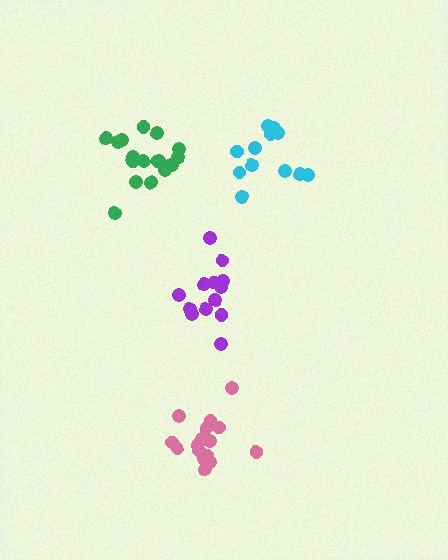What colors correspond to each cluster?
The clusters are colored: pink, cyan, green, purple.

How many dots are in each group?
Group 1: 17 dots, Group 2: 12 dots, Group 3: 17 dots, Group 4: 13 dots (59 total).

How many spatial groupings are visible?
There are 4 spatial groupings.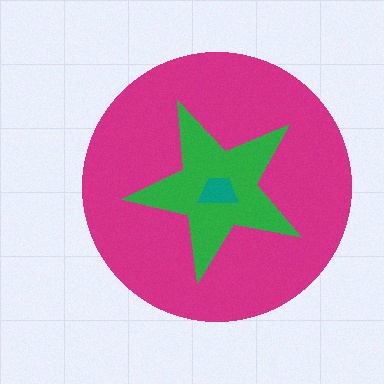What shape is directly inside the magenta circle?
The green star.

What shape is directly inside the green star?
The teal trapezoid.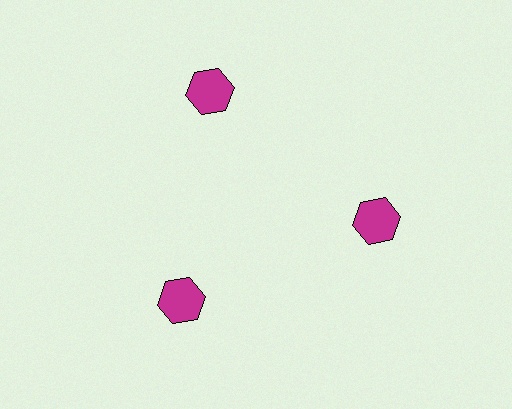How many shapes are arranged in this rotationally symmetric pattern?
There are 3 shapes, arranged in 3 groups of 1.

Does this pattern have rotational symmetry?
Yes, this pattern has 3-fold rotational symmetry. It looks the same after rotating 120 degrees around the center.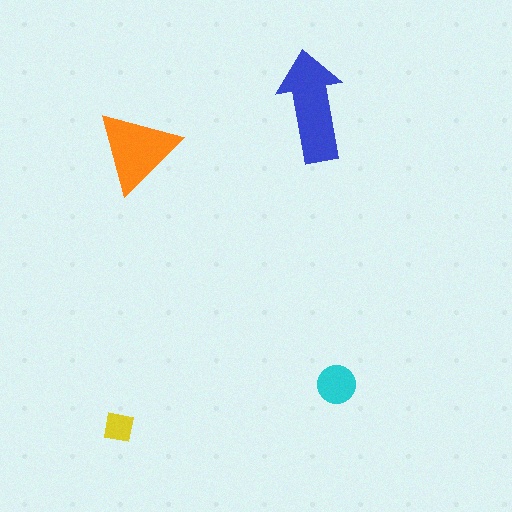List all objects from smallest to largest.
The yellow square, the cyan circle, the orange triangle, the blue arrow.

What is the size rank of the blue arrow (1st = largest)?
1st.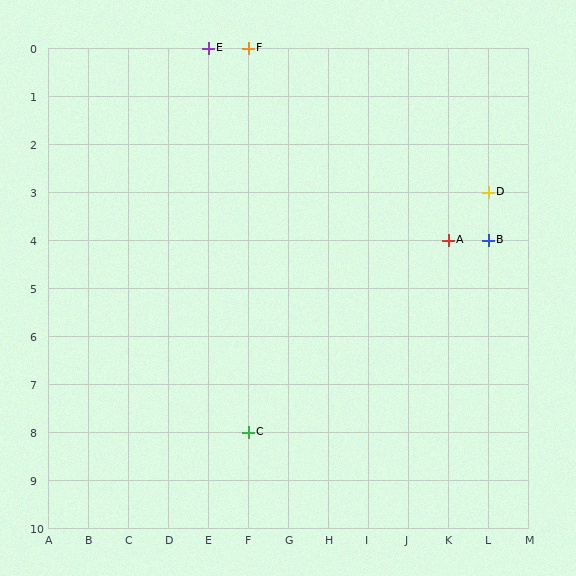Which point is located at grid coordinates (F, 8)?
Point C is at (F, 8).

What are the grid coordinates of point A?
Point A is at grid coordinates (K, 4).